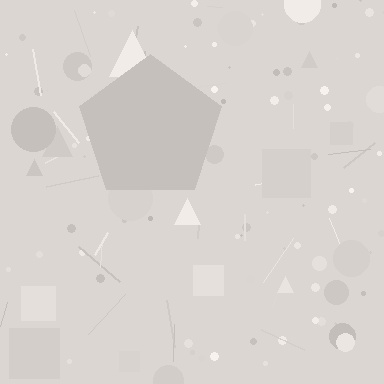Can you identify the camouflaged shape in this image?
The camouflaged shape is a pentagon.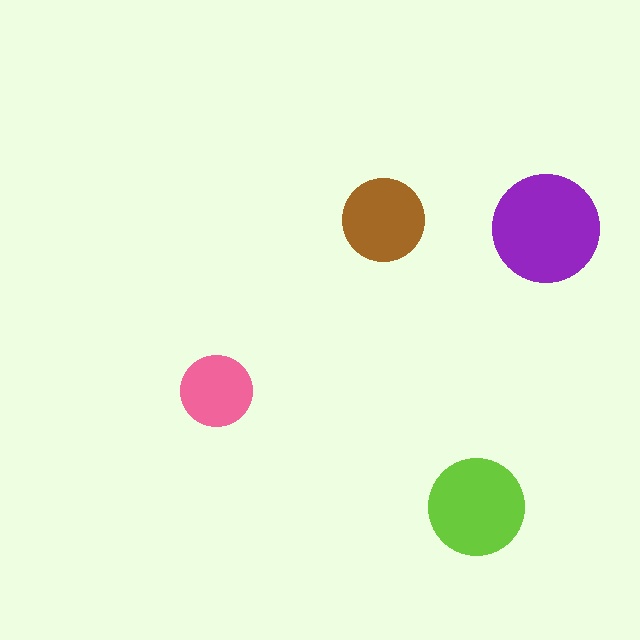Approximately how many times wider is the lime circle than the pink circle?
About 1.5 times wider.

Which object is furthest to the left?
The pink circle is leftmost.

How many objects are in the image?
There are 4 objects in the image.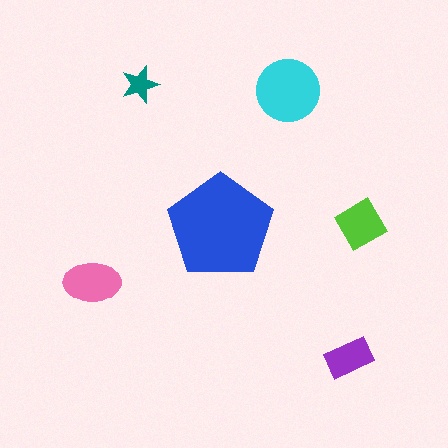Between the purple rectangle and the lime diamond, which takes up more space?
The lime diamond.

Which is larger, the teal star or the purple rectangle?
The purple rectangle.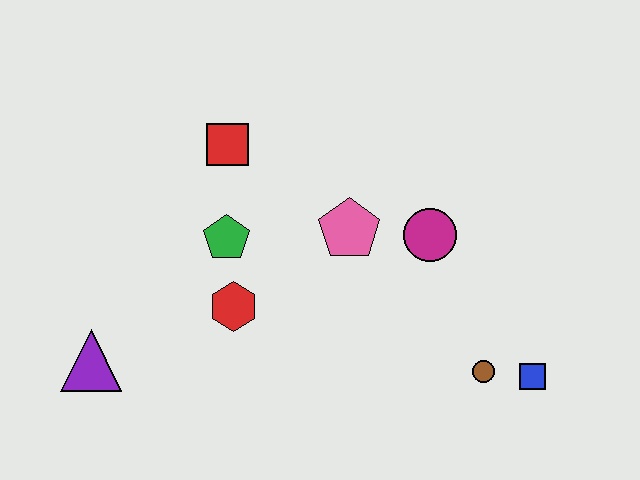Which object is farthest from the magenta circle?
The purple triangle is farthest from the magenta circle.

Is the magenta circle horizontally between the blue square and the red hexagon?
Yes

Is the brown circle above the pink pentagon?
No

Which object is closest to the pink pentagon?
The magenta circle is closest to the pink pentagon.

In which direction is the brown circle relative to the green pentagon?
The brown circle is to the right of the green pentagon.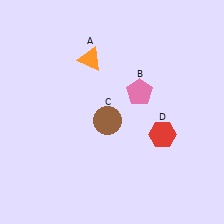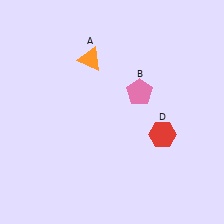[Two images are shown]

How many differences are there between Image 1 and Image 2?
There is 1 difference between the two images.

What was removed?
The brown circle (C) was removed in Image 2.